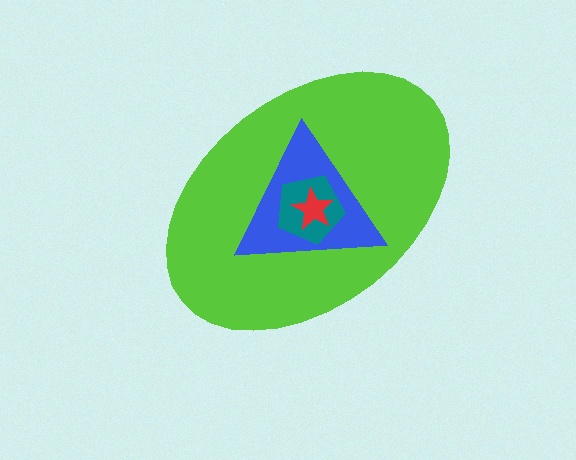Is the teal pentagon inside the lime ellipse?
Yes.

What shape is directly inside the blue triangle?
The teal pentagon.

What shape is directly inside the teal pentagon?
The red star.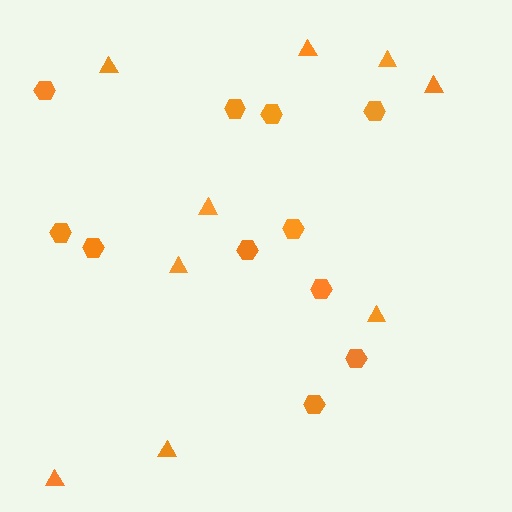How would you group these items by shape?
There are 2 groups: one group of hexagons (11) and one group of triangles (9).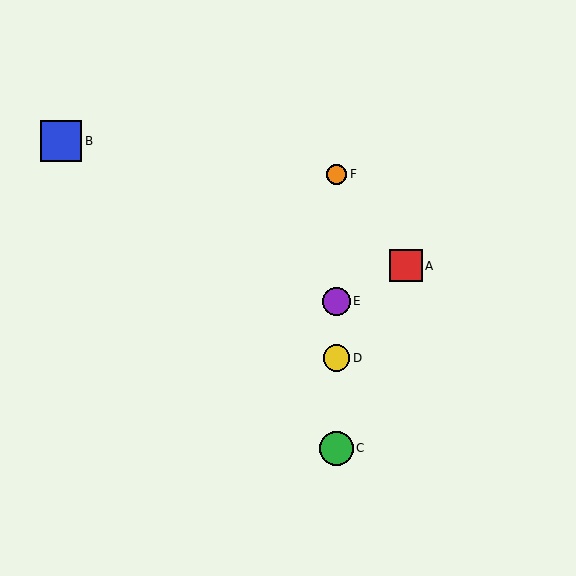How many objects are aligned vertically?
4 objects (C, D, E, F) are aligned vertically.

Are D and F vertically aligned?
Yes, both are at x≈336.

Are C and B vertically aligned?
No, C is at x≈336 and B is at x≈61.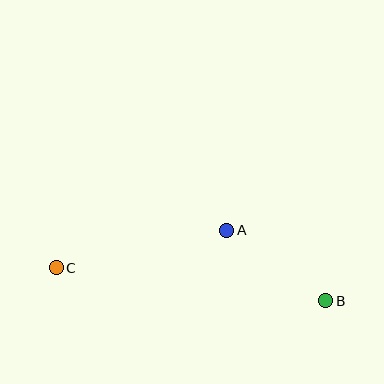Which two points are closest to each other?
Points A and B are closest to each other.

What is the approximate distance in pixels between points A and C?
The distance between A and C is approximately 174 pixels.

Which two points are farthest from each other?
Points B and C are farthest from each other.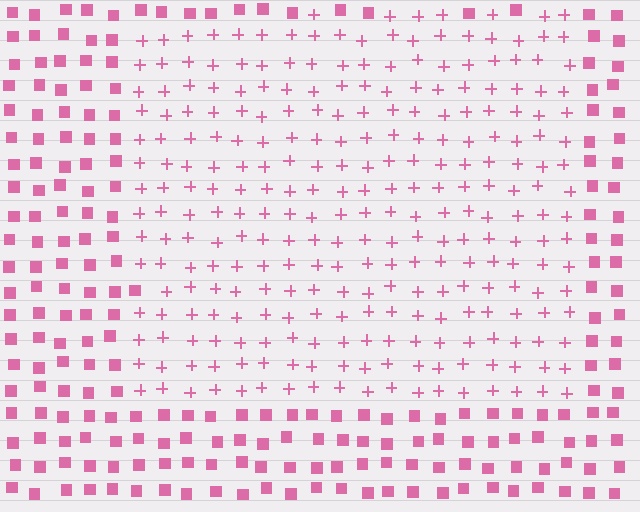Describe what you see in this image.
The image is filled with small pink elements arranged in a uniform grid. A rectangle-shaped region contains plus signs, while the surrounding area contains squares. The boundary is defined purely by the change in element shape.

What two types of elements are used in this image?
The image uses plus signs inside the rectangle region and squares outside it.